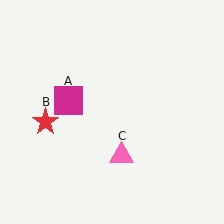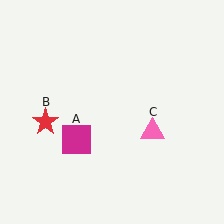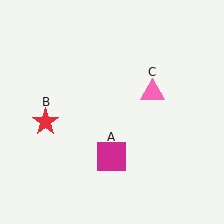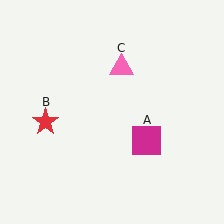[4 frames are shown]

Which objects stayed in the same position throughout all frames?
Red star (object B) remained stationary.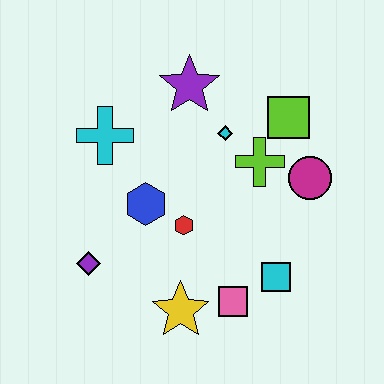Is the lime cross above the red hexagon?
Yes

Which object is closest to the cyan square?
The pink square is closest to the cyan square.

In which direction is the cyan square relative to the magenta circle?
The cyan square is below the magenta circle.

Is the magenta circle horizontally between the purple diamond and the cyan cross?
No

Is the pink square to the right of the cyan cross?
Yes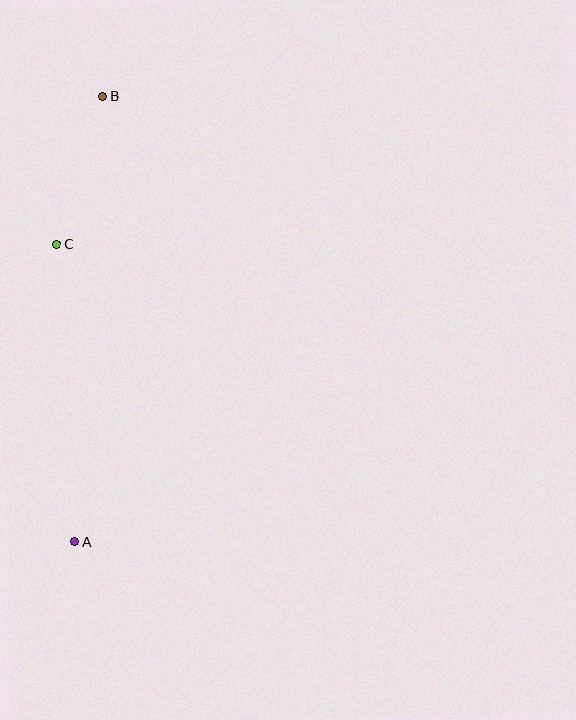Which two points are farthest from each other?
Points A and B are farthest from each other.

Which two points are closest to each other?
Points B and C are closest to each other.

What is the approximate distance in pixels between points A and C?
The distance between A and C is approximately 298 pixels.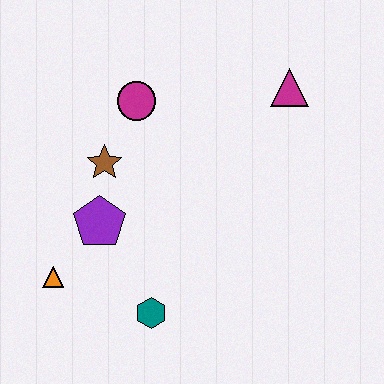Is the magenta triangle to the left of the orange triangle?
No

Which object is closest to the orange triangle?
The purple pentagon is closest to the orange triangle.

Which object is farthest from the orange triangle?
The magenta triangle is farthest from the orange triangle.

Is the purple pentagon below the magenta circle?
Yes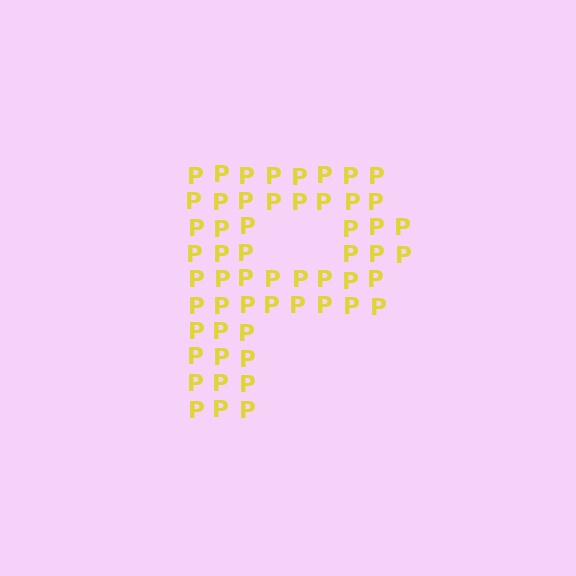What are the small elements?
The small elements are letter P's.